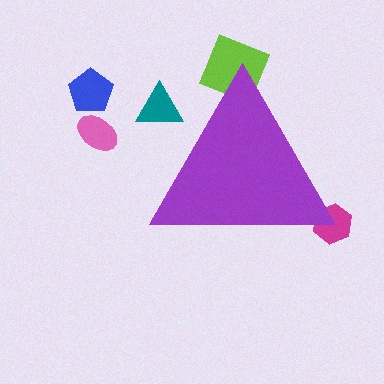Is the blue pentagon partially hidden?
No, the blue pentagon is fully visible.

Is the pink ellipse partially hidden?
No, the pink ellipse is fully visible.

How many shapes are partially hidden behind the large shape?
3 shapes are partially hidden.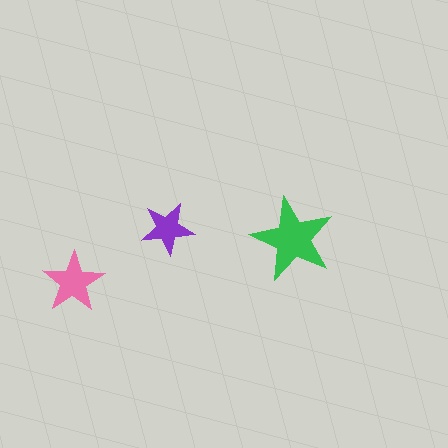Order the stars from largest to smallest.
the green one, the pink one, the purple one.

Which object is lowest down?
The pink star is bottommost.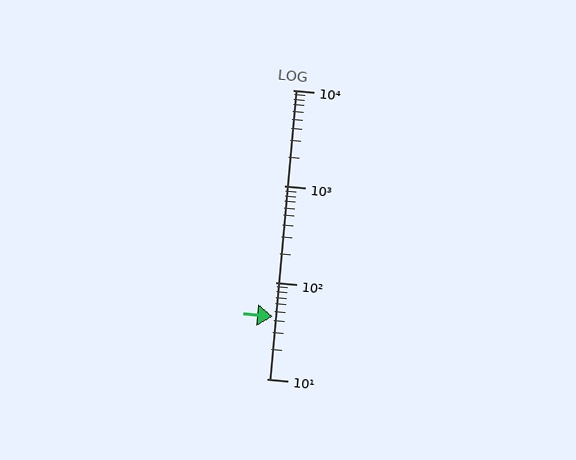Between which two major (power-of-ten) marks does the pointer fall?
The pointer is between 10 and 100.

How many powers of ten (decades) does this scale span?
The scale spans 3 decades, from 10 to 10000.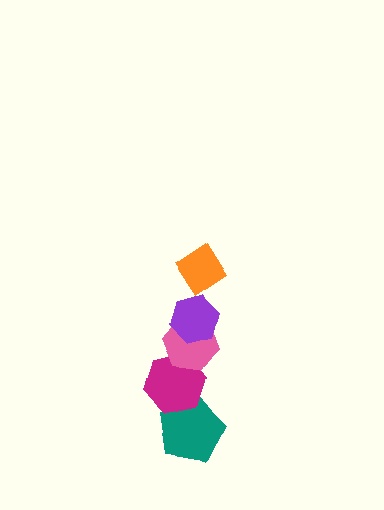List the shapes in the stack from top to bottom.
From top to bottom: the orange diamond, the purple hexagon, the pink hexagon, the magenta hexagon, the teal pentagon.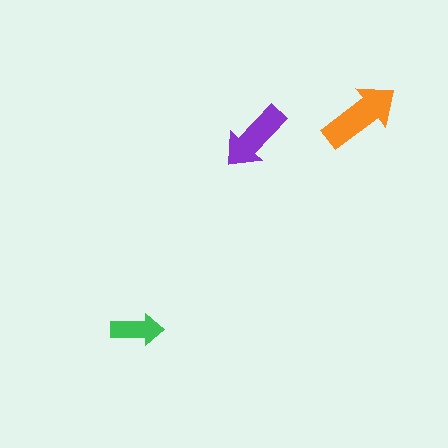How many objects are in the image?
There are 3 objects in the image.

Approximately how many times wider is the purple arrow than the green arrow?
About 1.5 times wider.